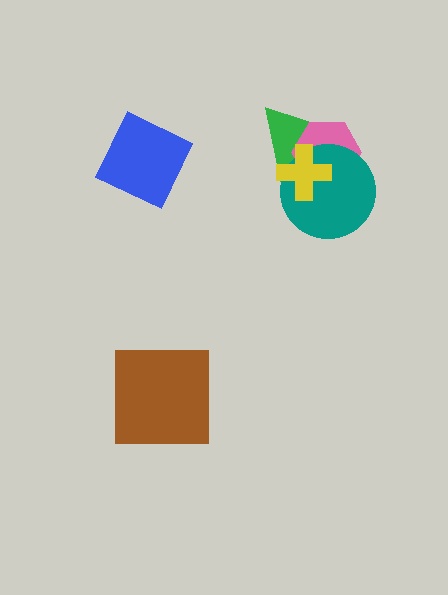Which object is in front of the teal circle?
The yellow cross is in front of the teal circle.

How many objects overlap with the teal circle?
3 objects overlap with the teal circle.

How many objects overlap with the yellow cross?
3 objects overlap with the yellow cross.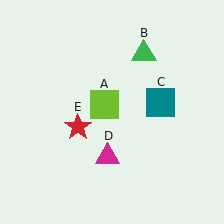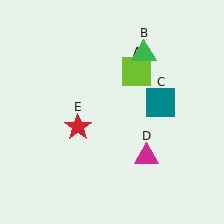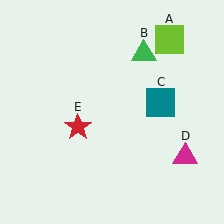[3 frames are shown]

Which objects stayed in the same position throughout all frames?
Green triangle (object B) and teal square (object C) and red star (object E) remained stationary.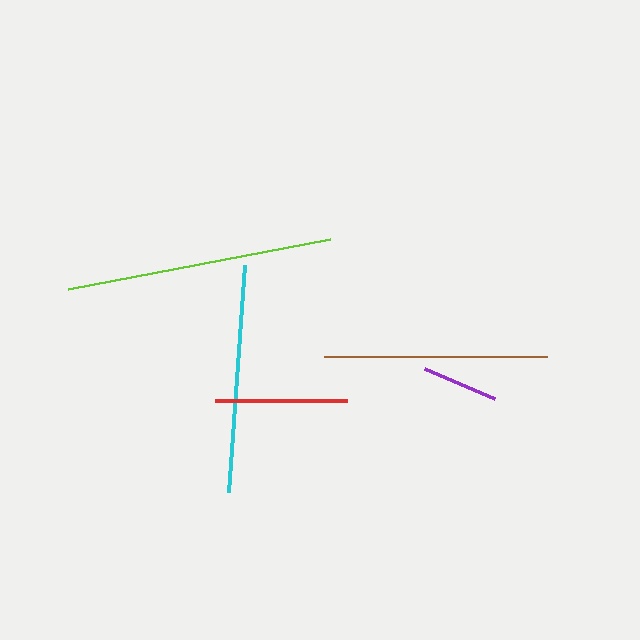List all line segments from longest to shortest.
From longest to shortest: lime, cyan, brown, red, purple.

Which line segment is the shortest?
The purple line is the shortest at approximately 76 pixels.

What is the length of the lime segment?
The lime segment is approximately 267 pixels long.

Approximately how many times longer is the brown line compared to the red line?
The brown line is approximately 1.7 times the length of the red line.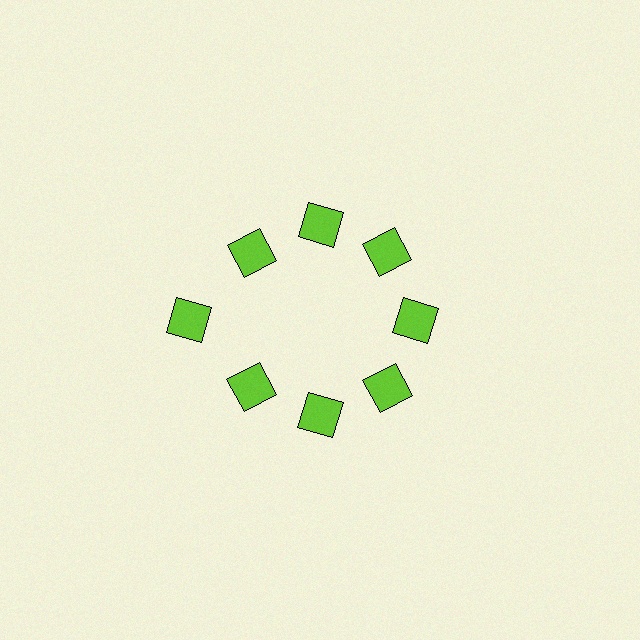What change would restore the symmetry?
The symmetry would be restored by moving it inward, back onto the ring so that all 8 squares sit at equal angles and equal distance from the center.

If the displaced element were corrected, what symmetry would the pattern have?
It would have 8-fold rotational symmetry — the pattern would map onto itself every 45 degrees.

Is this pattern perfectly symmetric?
No. The 8 lime squares are arranged in a ring, but one element near the 9 o'clock position is pushed outward from the center, breaking the 8-fold rotational symmetry.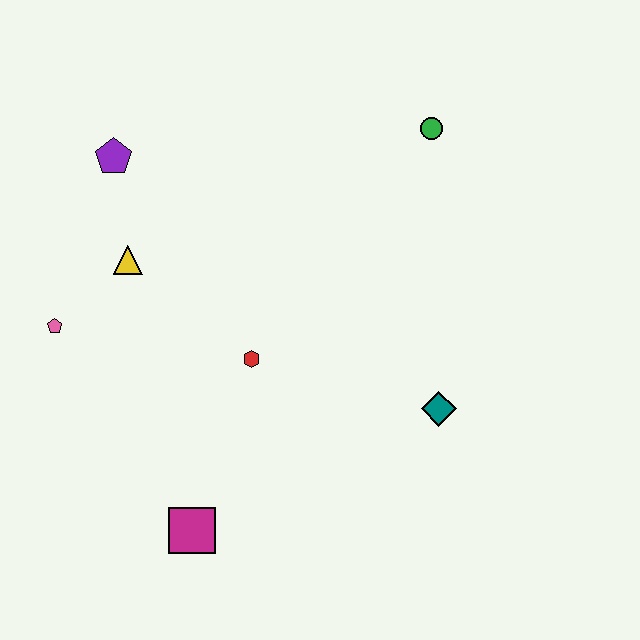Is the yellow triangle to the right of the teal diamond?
No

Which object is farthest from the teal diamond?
The purple pentagon is farthest from the teal diamond.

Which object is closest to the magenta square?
The red hexagon is closest to the magenta square.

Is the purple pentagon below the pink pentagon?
No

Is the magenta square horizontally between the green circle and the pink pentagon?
Yes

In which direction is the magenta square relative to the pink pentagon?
The magenta square is below the pink pentagon.